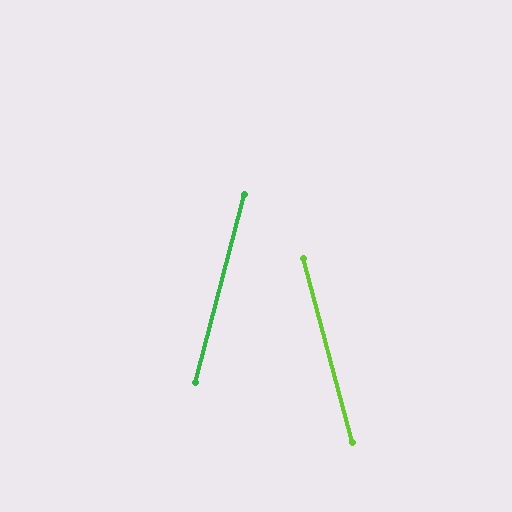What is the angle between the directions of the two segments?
Approximately 30 degrees.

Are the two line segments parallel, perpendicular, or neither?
Neither parallel nor perpendicular — they differ by about 30°.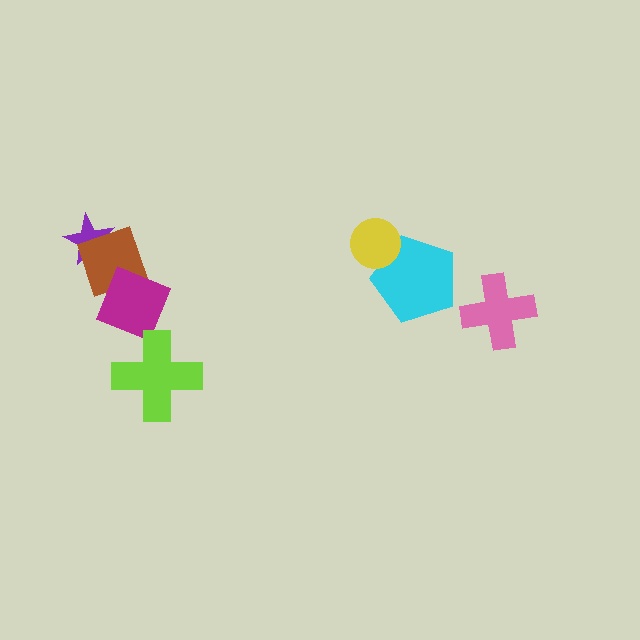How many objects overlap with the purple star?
1 object overlaps with the purple star.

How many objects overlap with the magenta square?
1 object overlaps with the magenta square.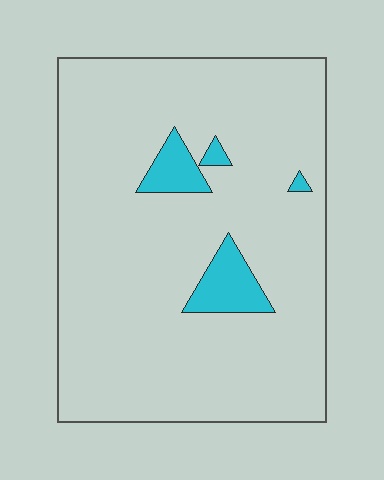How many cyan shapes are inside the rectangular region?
4.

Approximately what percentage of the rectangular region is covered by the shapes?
Approximately 5%.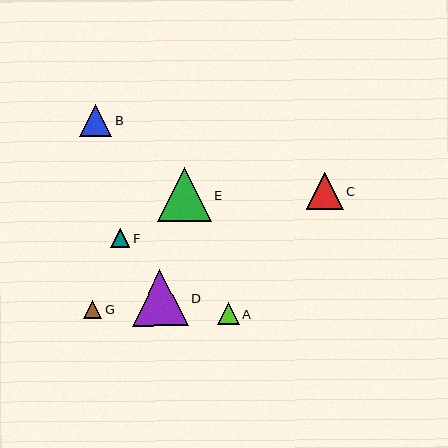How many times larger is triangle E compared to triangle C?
Triangle E is approximately 1.5 times the size of triangle C.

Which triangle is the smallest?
Triangle G is the smallest with a size of approximately 19 pixels.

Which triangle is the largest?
Triangle D is the largest with a size of approximately 56 pixels.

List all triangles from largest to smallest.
From largest to smallest: D, E, C, B, A, F, G.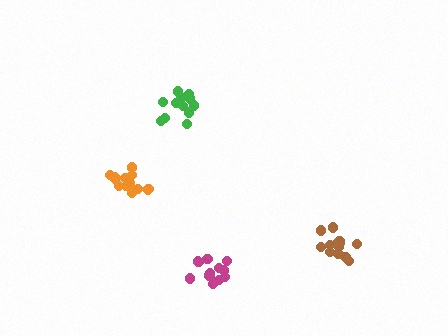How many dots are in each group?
Group 1: 13 dots, Group 2: 12 dots, Group 3: 14 dots, Group 4: 14 dots (53 total).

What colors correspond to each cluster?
The clusters are colored: magenta, green, orange, brown.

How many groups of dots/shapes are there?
There are 4 groups.